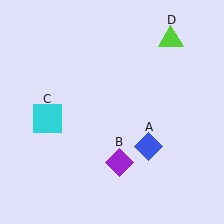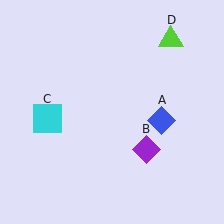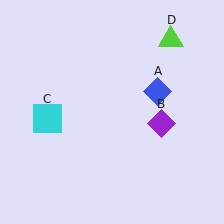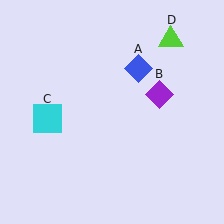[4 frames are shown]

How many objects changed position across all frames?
2 objects changed position: blue diamond (object A), purple diamond (object B).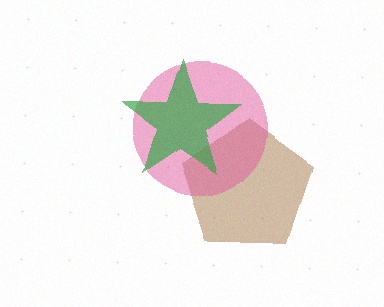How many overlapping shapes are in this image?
There are 3 overlapping shapes in the image.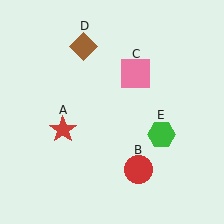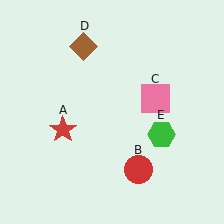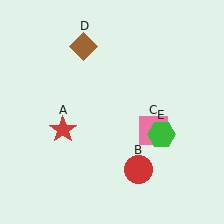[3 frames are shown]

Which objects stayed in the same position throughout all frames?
Red star (object A) and red circle (object B) and brown diamond (object D) and green hexagon (object E) remained stationary.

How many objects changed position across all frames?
1 object changed position: pink square (object C).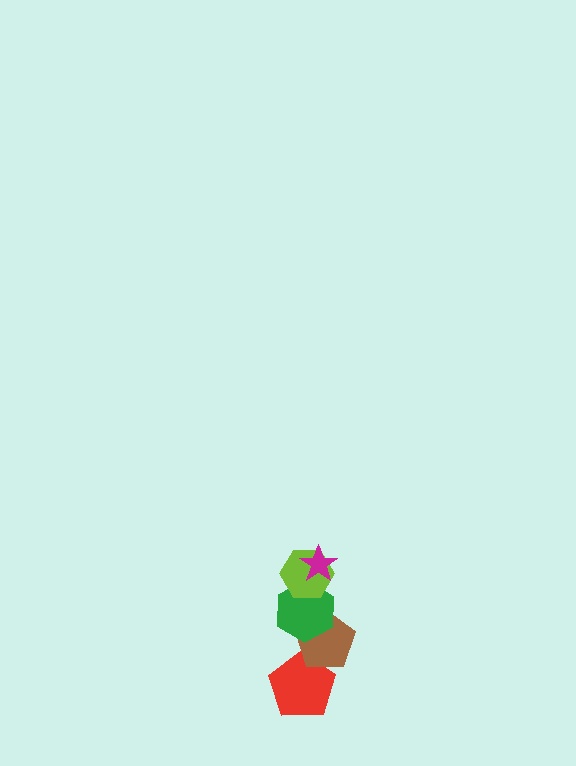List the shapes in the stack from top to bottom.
From top to bottom: the magenta star, the lime hexagon, the green hexagon, the brown pentagon, the red pentagon.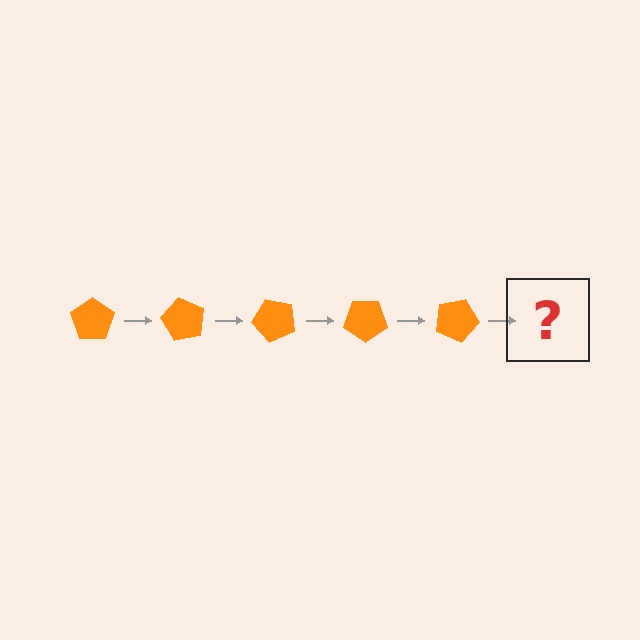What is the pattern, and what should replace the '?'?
The pattern is that the pentagon rotates 60 degrees each step. The '?' should be an orange pentagon rotated 300 degrees.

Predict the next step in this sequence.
The next step is an orange pentagon rotated 300 degrees.